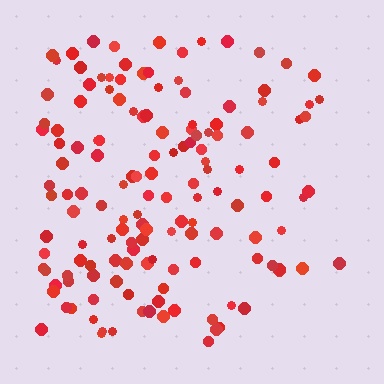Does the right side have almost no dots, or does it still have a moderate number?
Still a moderate number, just noticeably fewer than the left.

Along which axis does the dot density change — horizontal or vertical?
Horizontal.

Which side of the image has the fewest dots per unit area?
The right.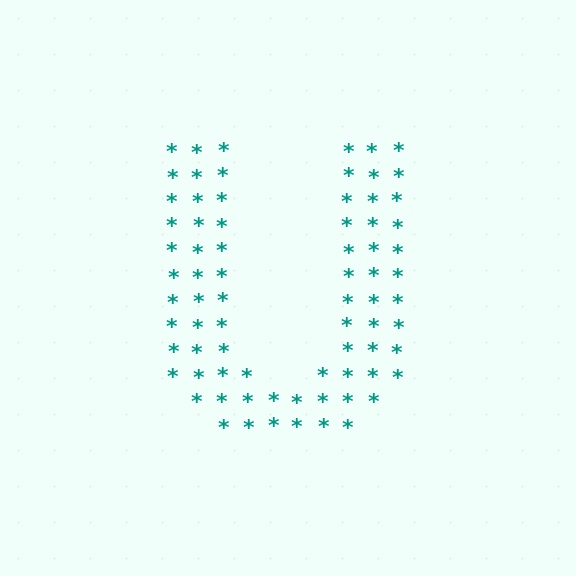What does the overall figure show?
The overall figure shows the letter U.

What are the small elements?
The small elements are asterisks.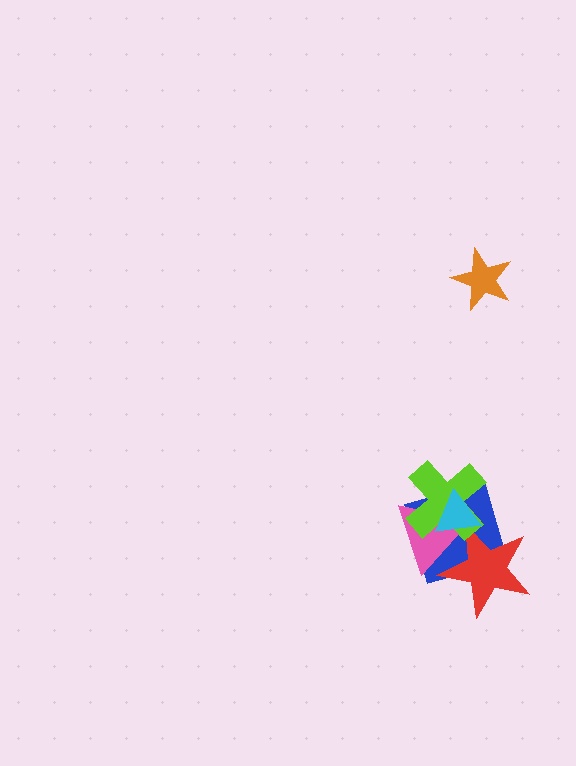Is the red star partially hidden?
Yes, it is partially covered by another shape.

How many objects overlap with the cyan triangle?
4 objects overlap with the cyan triangle.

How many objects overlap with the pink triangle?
4 objects overlap with the pink triangle.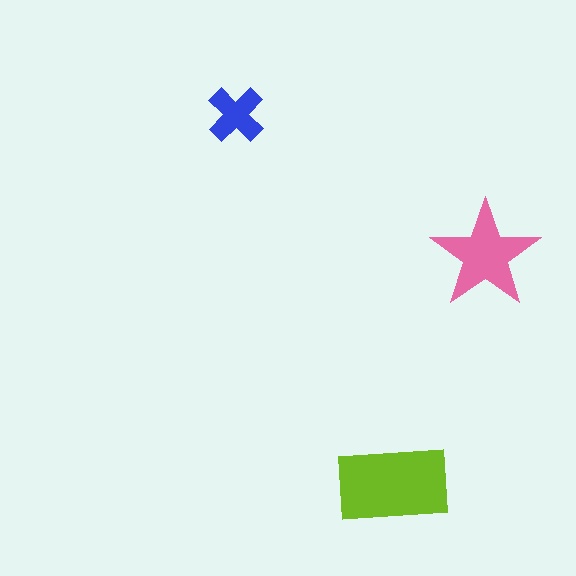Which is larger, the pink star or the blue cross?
The pink star.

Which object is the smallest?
The blue cross.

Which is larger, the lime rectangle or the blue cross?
The lime rectangle.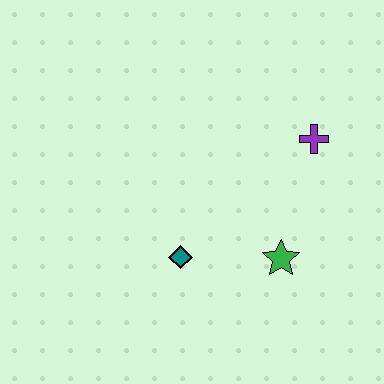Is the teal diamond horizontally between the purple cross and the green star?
No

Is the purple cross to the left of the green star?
No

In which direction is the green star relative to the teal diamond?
The green star is to the right of the teal diamond.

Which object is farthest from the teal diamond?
The purple cross is farthest from the teal diamond.